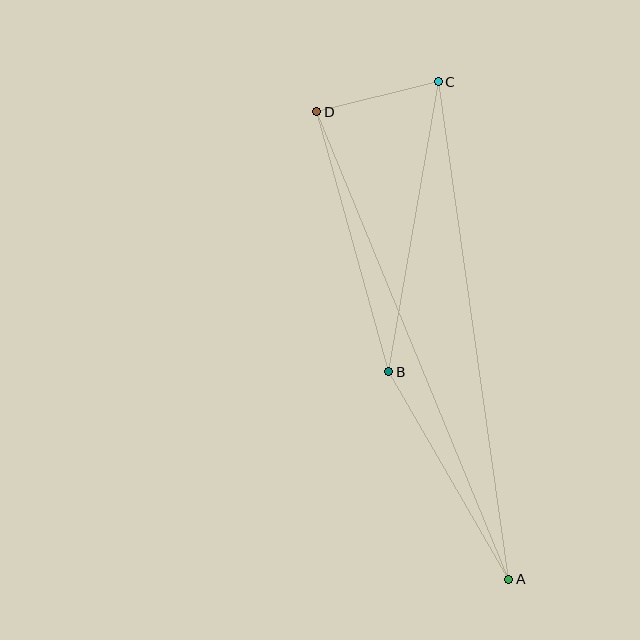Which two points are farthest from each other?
Points A and D are farthest from each other.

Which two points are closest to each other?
Points C and D are closest to each other.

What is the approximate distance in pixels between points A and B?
The distance between A and B is approximately 240 pixels.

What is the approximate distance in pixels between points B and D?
The distance between B and D is approximately 270 pixels.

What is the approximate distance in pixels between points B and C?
The distance between B and C is approximately 294 pixels.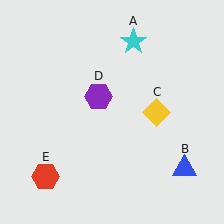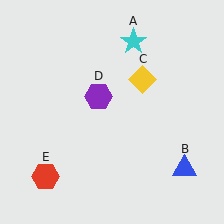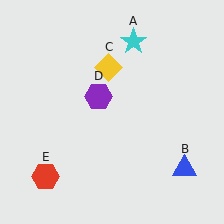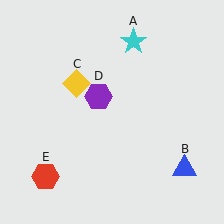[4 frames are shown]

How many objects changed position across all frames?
1 object changed position: yellow diamond (object C).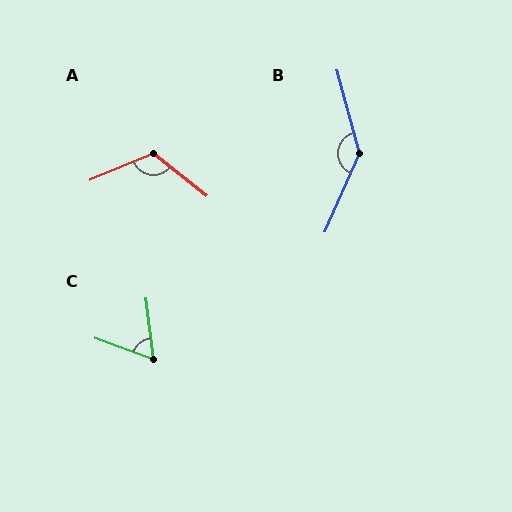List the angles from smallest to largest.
C (63°), A (119°), B (141°).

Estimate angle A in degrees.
Approximately 119 degrees.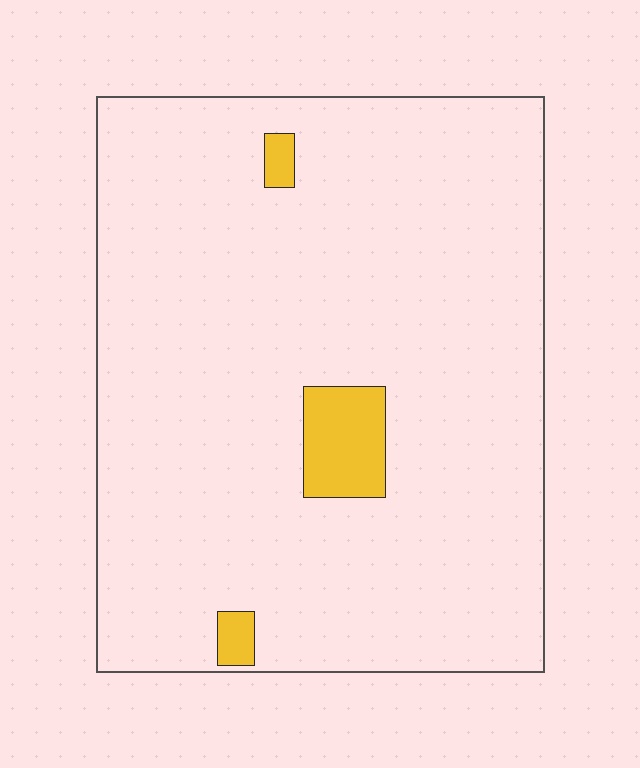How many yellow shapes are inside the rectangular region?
3.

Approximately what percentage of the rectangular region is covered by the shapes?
Approximately 5%.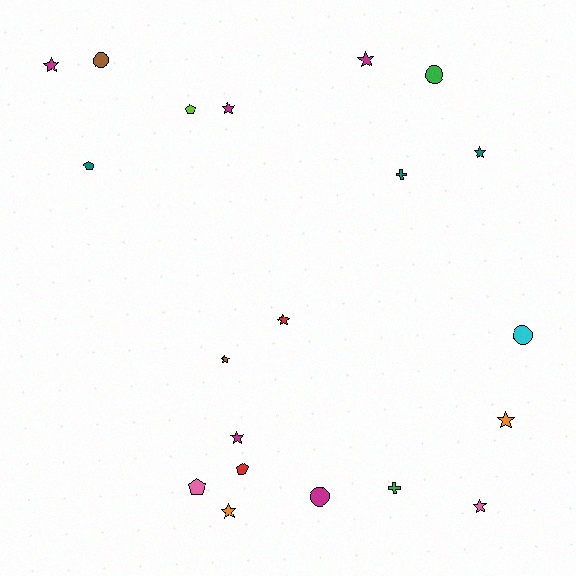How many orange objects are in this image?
There are 2 orange objects.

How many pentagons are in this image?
There are 4 pentagons.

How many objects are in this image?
There are 20 objects.